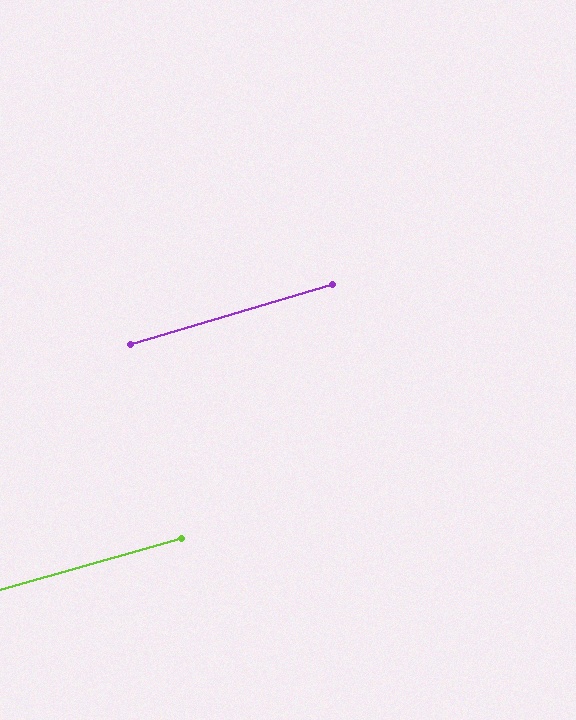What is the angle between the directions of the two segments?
Approximately 1 degree.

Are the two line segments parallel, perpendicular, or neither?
Parallel — their directions differ by only 1.1°.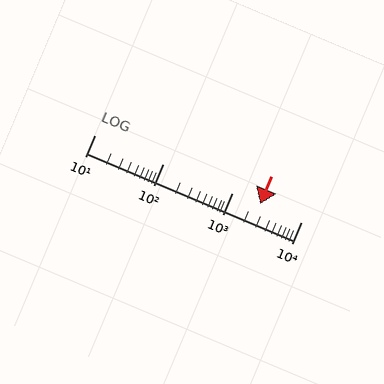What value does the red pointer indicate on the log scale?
The pointer indicates approximately 2500.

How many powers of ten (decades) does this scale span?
The scale spans 3 decades, from 10 to 10000.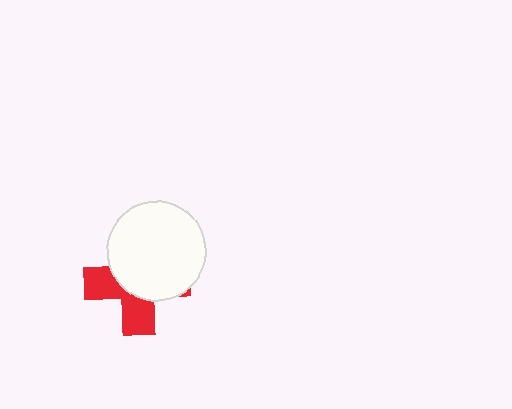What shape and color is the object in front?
The object in front is a white circle.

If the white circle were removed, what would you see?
You would see the complete red cross.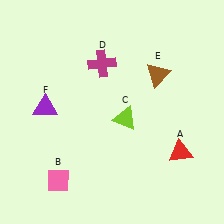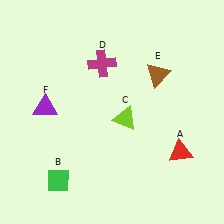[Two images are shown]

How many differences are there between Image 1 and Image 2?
There is 1 difference between the two images.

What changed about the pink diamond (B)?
In Image 1, B is pink. In Image 2, it changed to green.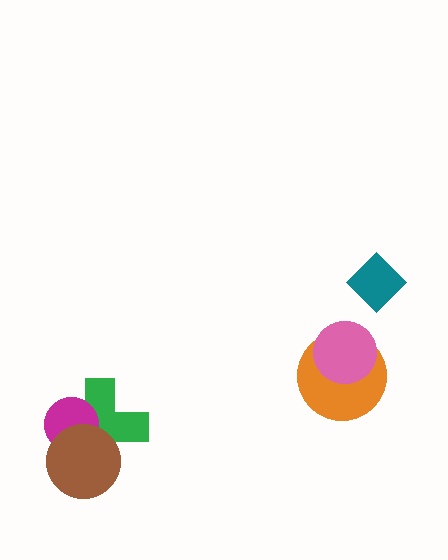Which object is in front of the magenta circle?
The brown circle is in front of the magenta circle.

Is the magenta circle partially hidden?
Yes, it is partially covered by another shape.